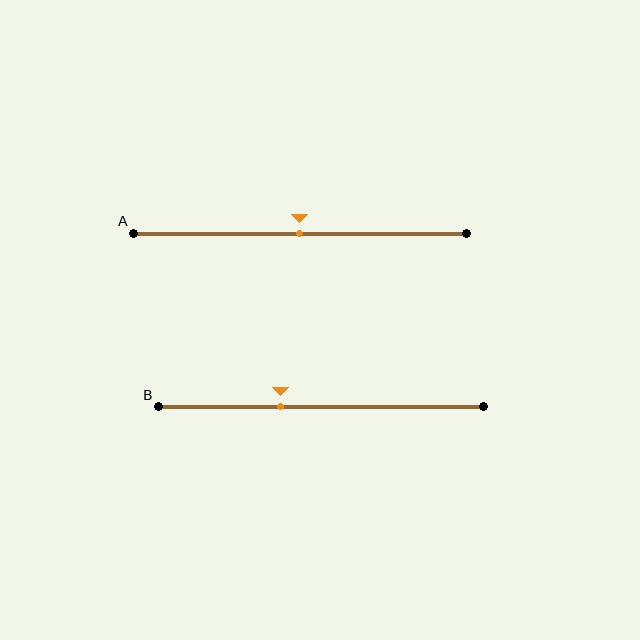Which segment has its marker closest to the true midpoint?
Segment A has its marker closest to the true midpoint.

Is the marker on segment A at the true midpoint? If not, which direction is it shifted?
Yes, the marker on segment A is at the true midpoint.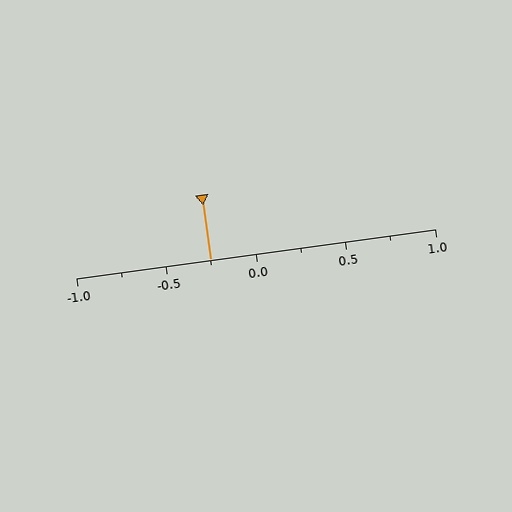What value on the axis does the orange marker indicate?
The marker indicates approximately -0.25.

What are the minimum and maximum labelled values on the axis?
The axis runs from -1.0 to 1.0.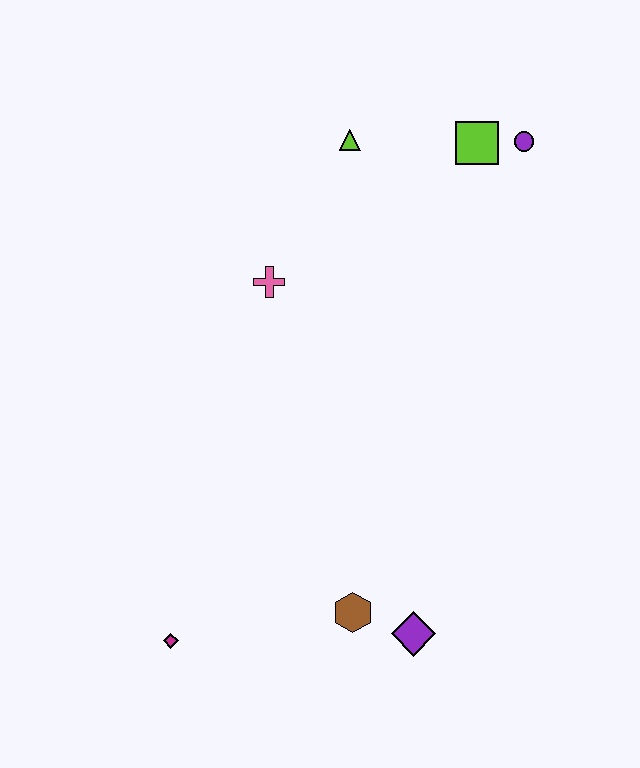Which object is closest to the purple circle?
The lime square is closest to the purple circle.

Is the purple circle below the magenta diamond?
No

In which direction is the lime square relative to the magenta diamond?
The lime square is above the magenta diamond.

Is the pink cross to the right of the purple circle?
No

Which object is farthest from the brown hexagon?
The purple circle is farthest from the brown hexagon.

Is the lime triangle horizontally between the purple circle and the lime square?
No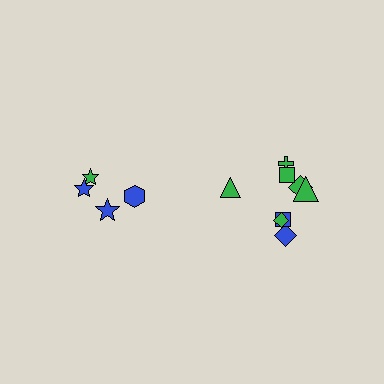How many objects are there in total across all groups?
There are 12 objects.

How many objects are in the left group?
There are 4 objects.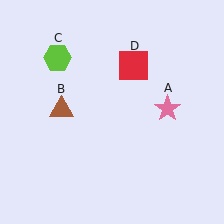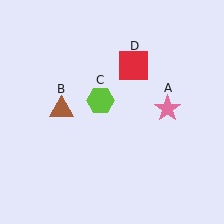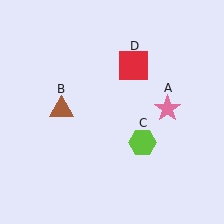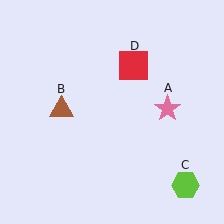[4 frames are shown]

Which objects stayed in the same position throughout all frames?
Pink star (object A) and brown triangle (object B) and red square (object D) remained stationary.